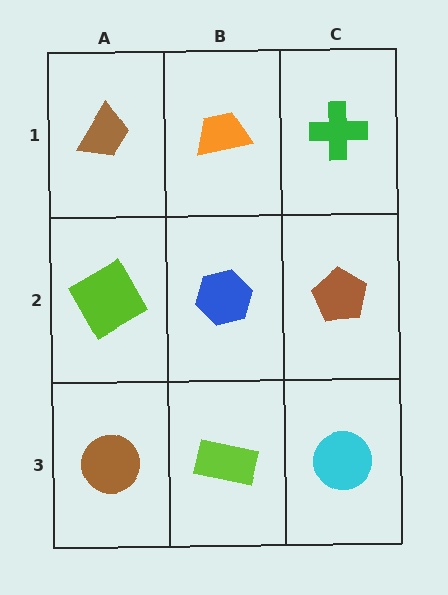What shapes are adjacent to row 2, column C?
A green cross (row 1, column C), a cyan circle (row 3, column C), a blue hexagon (row 2, column B).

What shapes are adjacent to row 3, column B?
A blue hexagon (row 2, column B), a brown circle (row 3, column A), a cyan circle (row 3, column C).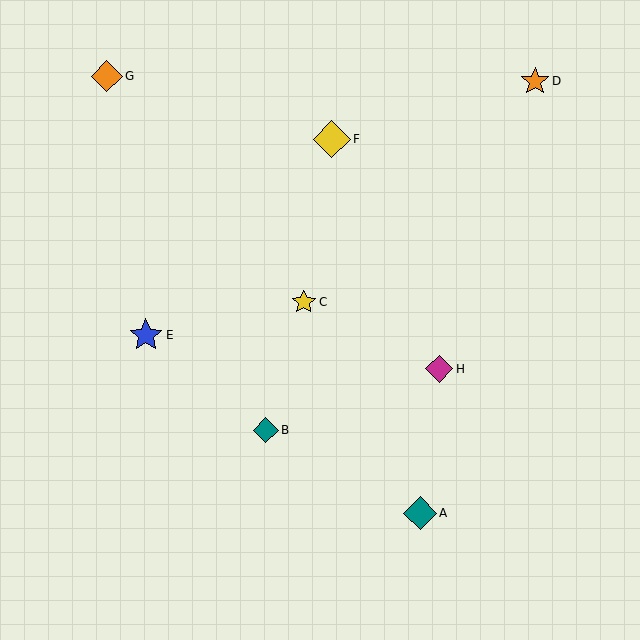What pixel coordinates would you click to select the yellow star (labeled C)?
Click at (304, 302) to select the yellow star C.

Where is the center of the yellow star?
The center of the yellow star is at (304, 302).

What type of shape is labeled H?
Shape H is a magenta diamond.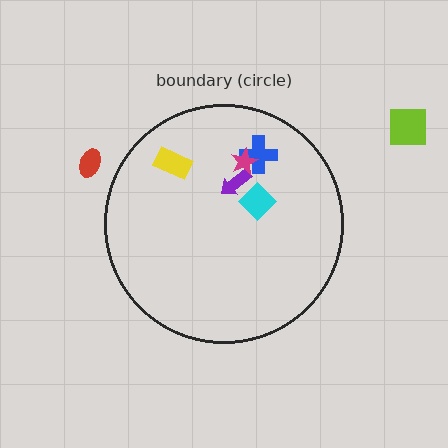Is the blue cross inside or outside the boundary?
Inside.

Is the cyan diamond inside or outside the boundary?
Inside.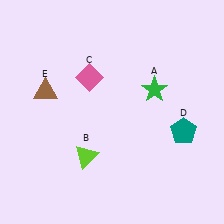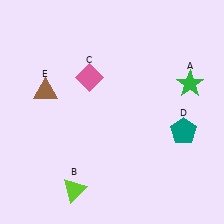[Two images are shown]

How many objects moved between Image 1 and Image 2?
2 objects moved between the two images.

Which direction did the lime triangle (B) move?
The lime triangle (B) moved down.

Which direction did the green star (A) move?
The green star (A) moved right.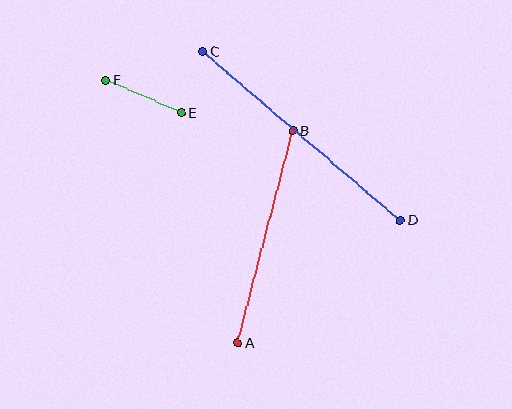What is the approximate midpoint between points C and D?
The midpoint is at approximately (301, 136) pixels.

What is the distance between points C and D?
The distance is approximately 260 pixels.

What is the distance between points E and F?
The distance is approximately 82 pixels.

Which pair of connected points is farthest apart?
Points C and D are farthest apart.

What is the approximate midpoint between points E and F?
The midpoint is at approximately (144, 96) pixels.